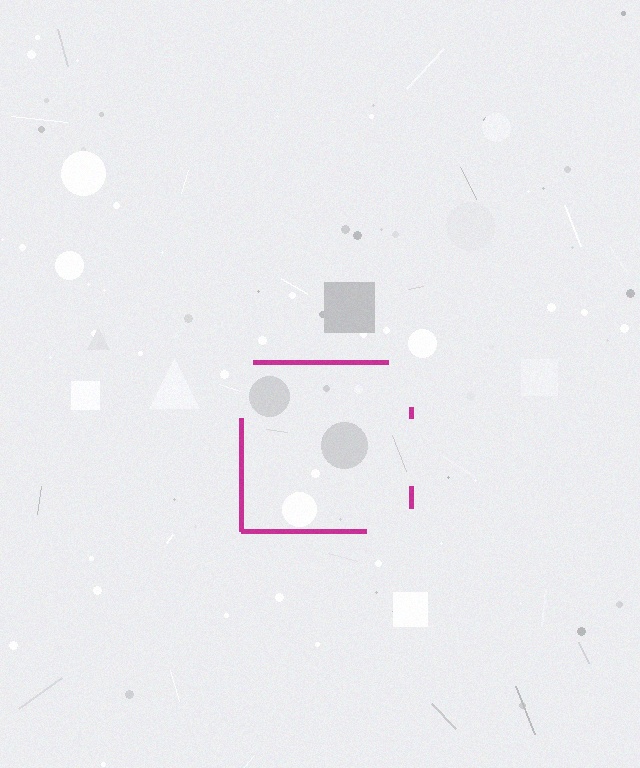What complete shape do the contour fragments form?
The contour fragments form a square.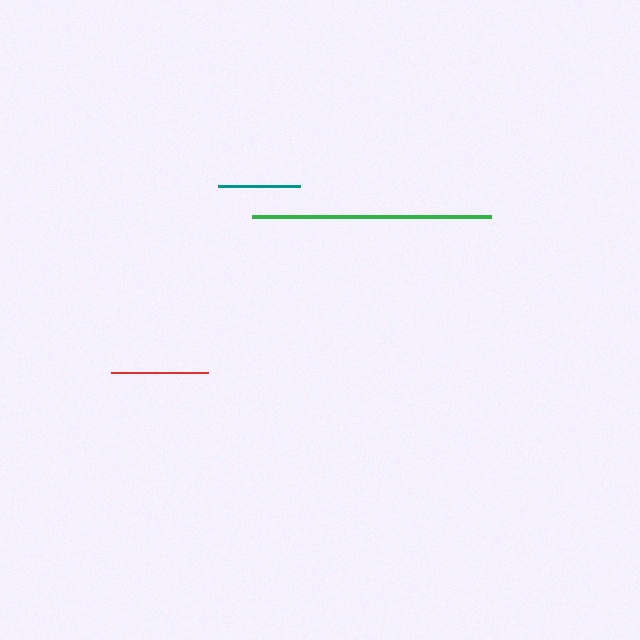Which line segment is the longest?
The green line is the longest at approximately 240 pixels.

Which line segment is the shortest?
The teal line is the shortest at approximately 82 pixels.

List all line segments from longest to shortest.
From longest to shortest: green, red, teal.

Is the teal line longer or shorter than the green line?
The green line is longer than the teal line.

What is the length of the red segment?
The red segment is approximately 97 pixels long.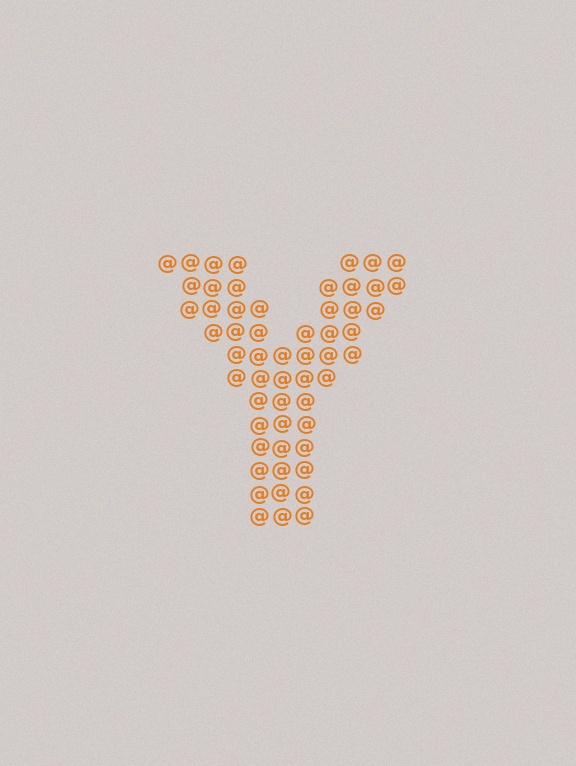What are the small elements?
The small elements are at signs.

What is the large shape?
The large shape is the letter Y.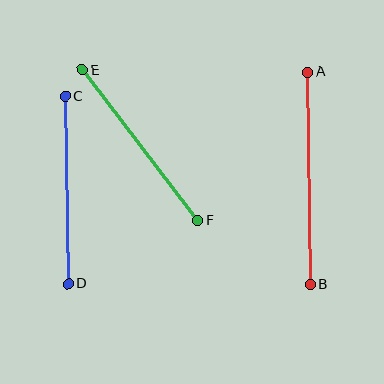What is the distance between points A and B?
The distance is approximately 212 pixels.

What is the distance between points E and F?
The distance is approximately 189 pixels.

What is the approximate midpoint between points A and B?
The midpoint is at approximately (309, 178) pixels.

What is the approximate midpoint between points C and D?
The midpoint is at approximately (67, 190) pixels.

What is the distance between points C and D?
The distance is approximately 188 pixels.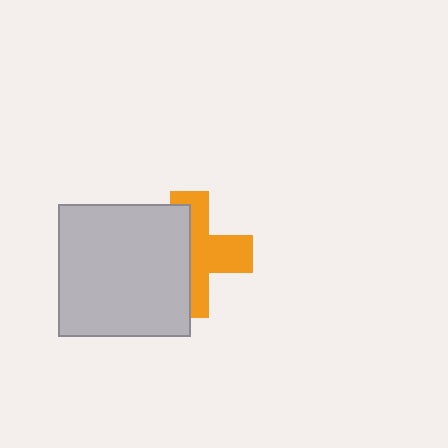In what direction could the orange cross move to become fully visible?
The orange cross could move right. That would shift it out from behind the light gray square entirely.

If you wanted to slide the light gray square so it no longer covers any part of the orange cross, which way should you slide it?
Slide it left — that is the most direct way to separate the two shapes.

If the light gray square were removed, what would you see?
You would see the complete orange cross.